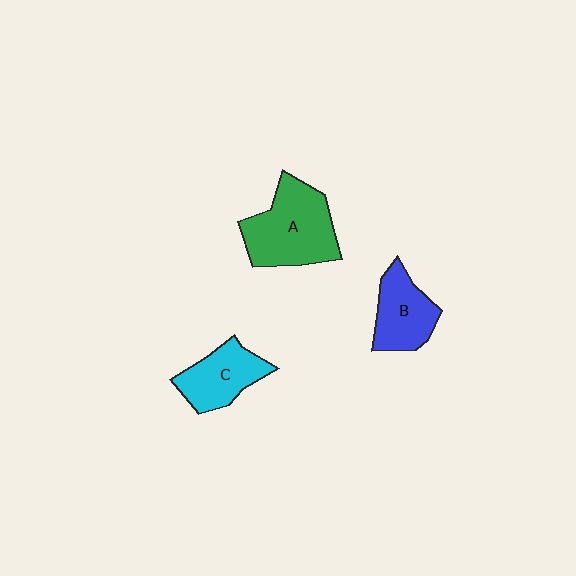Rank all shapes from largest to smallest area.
From largest to smallest: A (green), B (blue), C (cyan).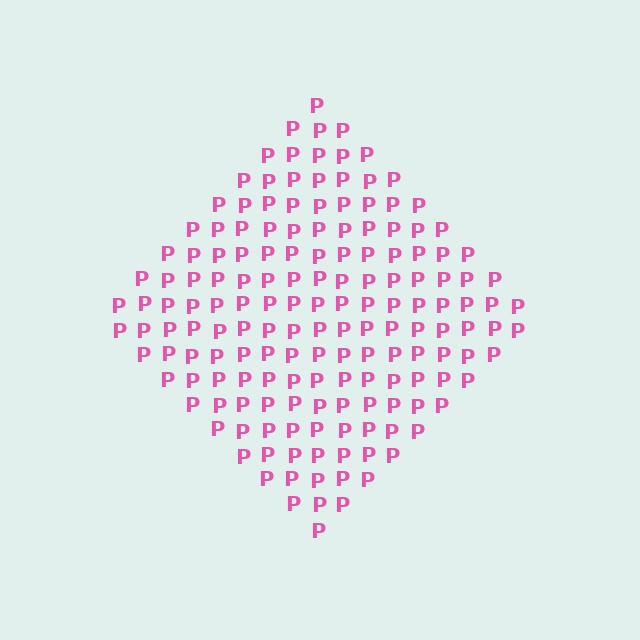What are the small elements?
The small elements are letter P's.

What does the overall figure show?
The overall figure shows a diamond.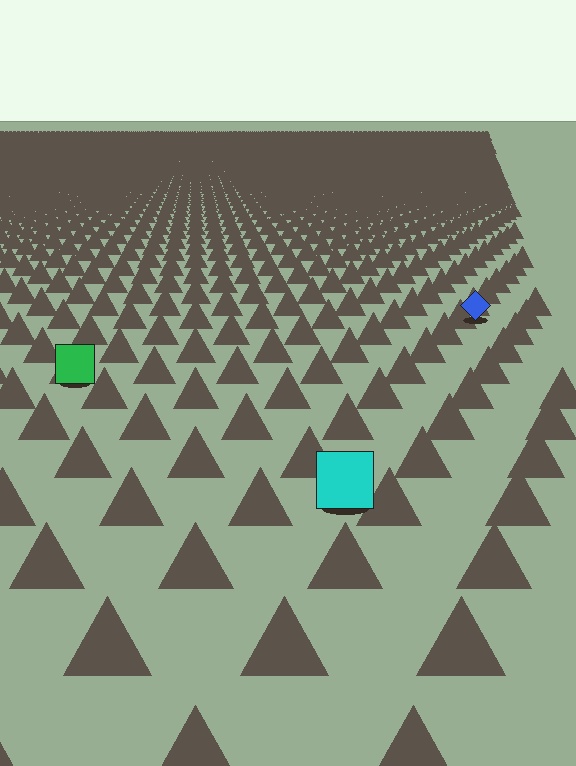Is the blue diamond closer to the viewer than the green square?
No. The green square is closer — you can tell from the texture gradient: the ground texture is coarser near it.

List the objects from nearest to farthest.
From nearest to farthest: the cyan square, the green square, the blue diamond.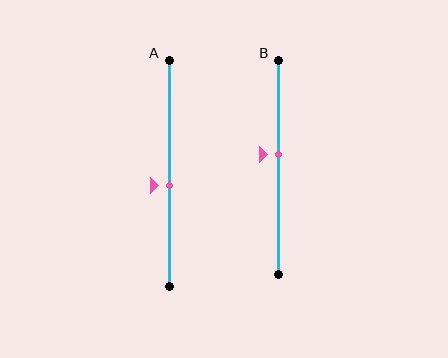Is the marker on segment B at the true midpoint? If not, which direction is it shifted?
No, the marker on segment B is shifted upward by about 6% of the segment length.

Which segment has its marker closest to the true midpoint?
Segment A has its marker closest to the true midpoint.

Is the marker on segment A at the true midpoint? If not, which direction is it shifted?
No, the marker on segment A is shifted downward by about 5% of the segment length.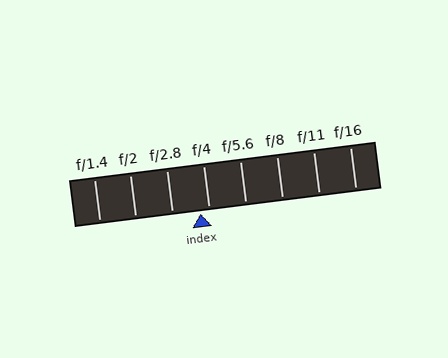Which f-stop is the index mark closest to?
The index mark is closest to f/4.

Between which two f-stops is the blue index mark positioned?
The index mark is between f/2.8 and f/4.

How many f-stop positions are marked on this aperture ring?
There are 8 f-stop positions marked.